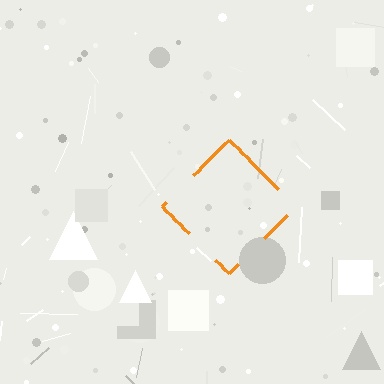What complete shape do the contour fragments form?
The contour fragments form a diamond.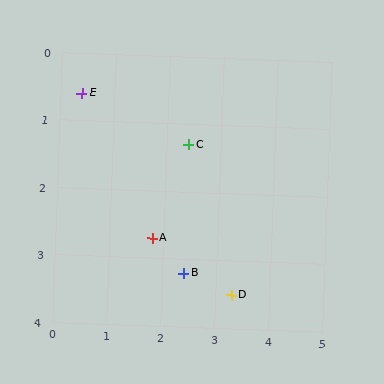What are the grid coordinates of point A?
Point A is at approximately (1.8, 2.7).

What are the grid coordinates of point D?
Point D is at approximately (3.3, 3.5).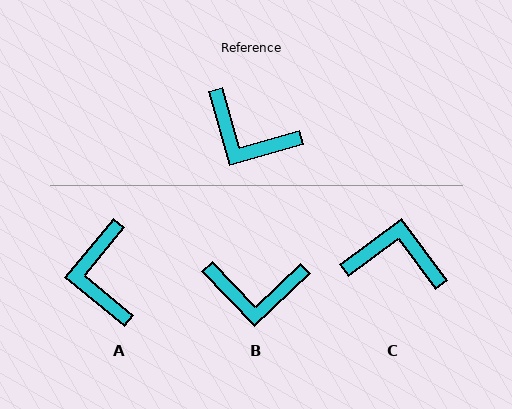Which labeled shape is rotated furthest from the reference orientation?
C, about 159 degrees away.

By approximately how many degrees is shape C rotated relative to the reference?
Approximately 159 degrees clockwise.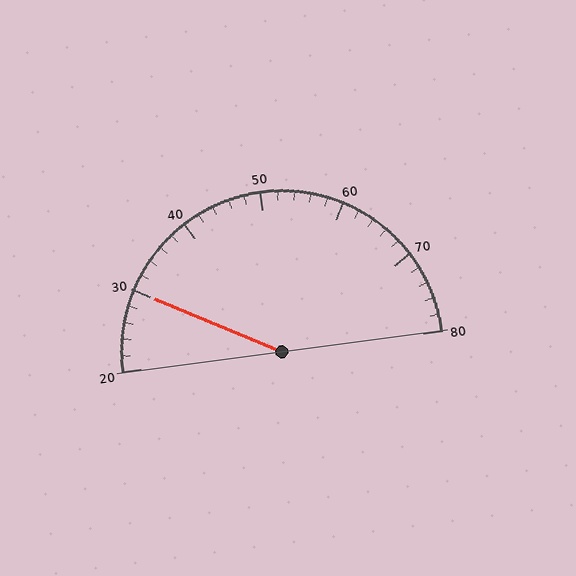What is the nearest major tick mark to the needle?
The nearest major tick mark is 30.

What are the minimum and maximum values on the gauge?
The gauge ranges from 20 to 80.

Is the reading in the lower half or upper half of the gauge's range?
The reading is in the lower half of the range (20 to 80).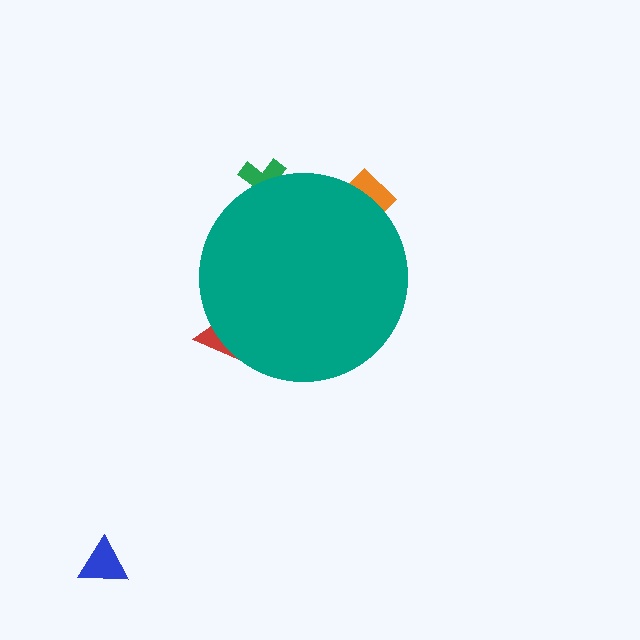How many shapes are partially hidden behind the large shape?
3 shapes are partially hidden.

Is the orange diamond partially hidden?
Yes, the orange diamond is partially hidden behind the teal circle.